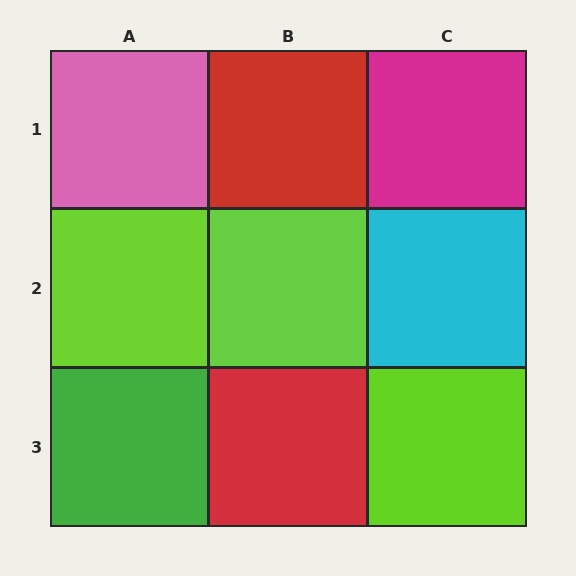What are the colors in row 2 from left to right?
Lime, lime, cyan.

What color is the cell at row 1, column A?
Pink.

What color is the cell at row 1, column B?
Red.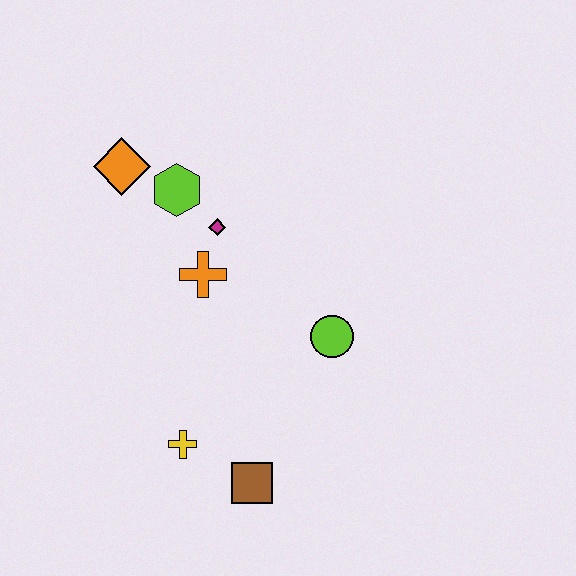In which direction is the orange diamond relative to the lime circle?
The orange diamond is to the left of the lime circle.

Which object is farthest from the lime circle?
The orange diamond is farthest from the lime circle.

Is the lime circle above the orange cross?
No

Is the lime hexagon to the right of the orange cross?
No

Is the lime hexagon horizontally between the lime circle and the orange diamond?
Yes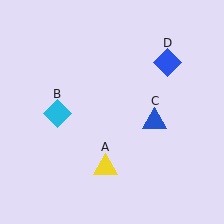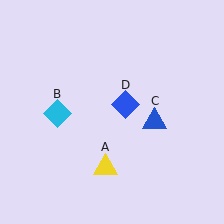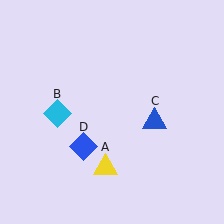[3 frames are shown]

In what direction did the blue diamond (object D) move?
The blue diamond (object D) moved down and to the left.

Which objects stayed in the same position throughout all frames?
Yellow triangle (object A) and cyan diamond (object B) and blue triangle (object C) remained stationary.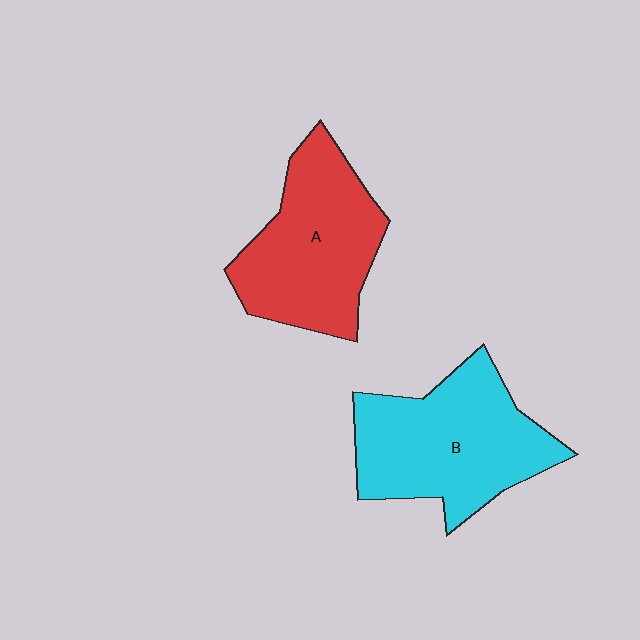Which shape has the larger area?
Shape B (cyan).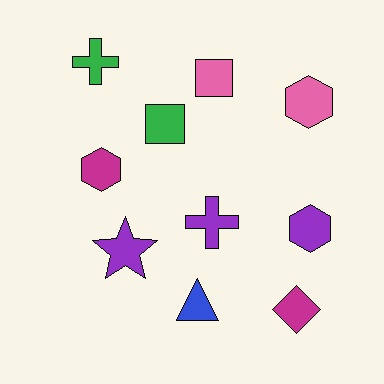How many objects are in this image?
There are 10 objects.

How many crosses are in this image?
There are 2 crosses.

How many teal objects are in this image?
There are no teal objects.